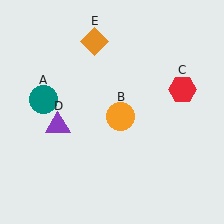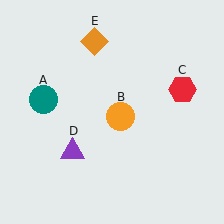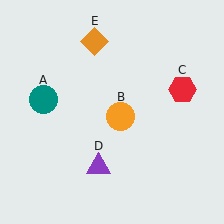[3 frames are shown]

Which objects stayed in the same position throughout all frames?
Teal circle (object A) and orange circle (object B) and red hexagon (object C) and orange diamond (object E) remained stationary.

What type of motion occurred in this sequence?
The purple triangle (object D) rotated counterclockwise around the center of the scene.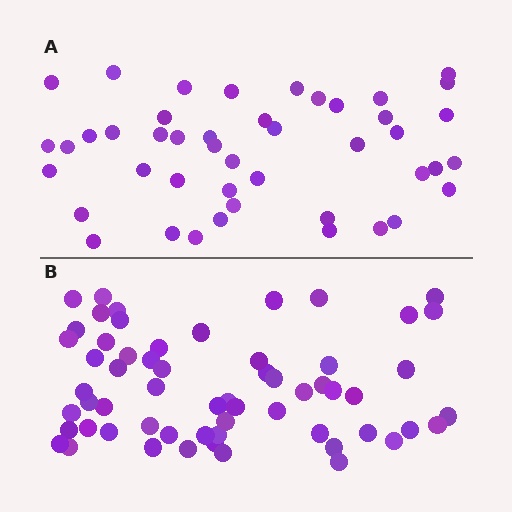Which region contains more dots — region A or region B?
Region B (the bottom region) has more dots.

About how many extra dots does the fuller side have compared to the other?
Region B has approximately 15 more dots than region A.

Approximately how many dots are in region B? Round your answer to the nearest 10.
About 60 dots.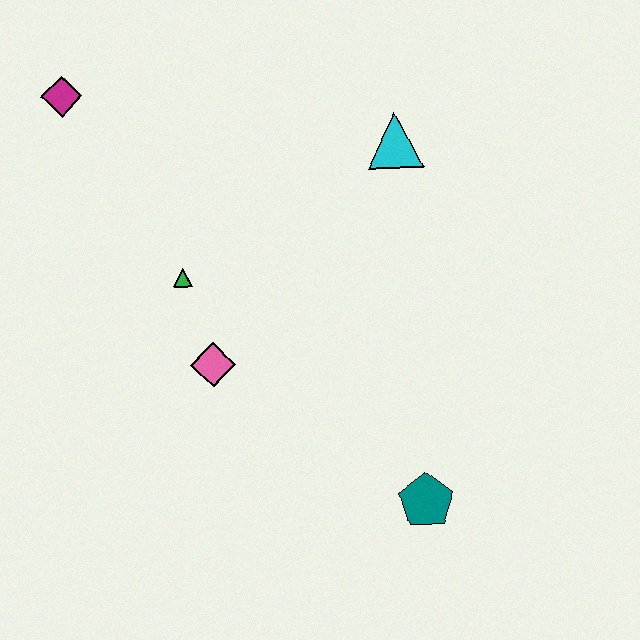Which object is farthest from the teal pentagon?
The magenta diamond is farthest from the teal pentagon.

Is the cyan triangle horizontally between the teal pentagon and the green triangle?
Yes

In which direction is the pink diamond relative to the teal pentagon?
The pink diamond is to the left of the teal pentagon.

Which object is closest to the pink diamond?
The green triangle is closest to the pink diamond.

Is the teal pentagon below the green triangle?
Yes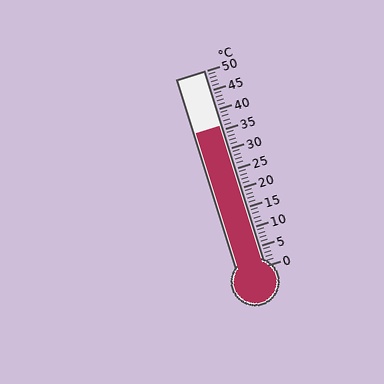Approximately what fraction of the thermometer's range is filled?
The thermometer is filled to approximately 70% of its range.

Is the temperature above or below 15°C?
The temperature is above 15°C.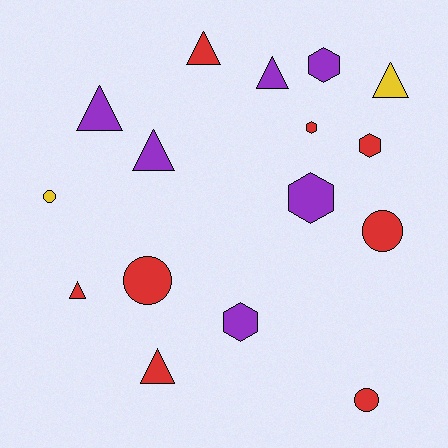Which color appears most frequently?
Red, with 8 objects.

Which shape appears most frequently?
Triangle, with 7 objects.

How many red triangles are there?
There are 3 red triangles.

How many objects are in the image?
There are 16 objects.